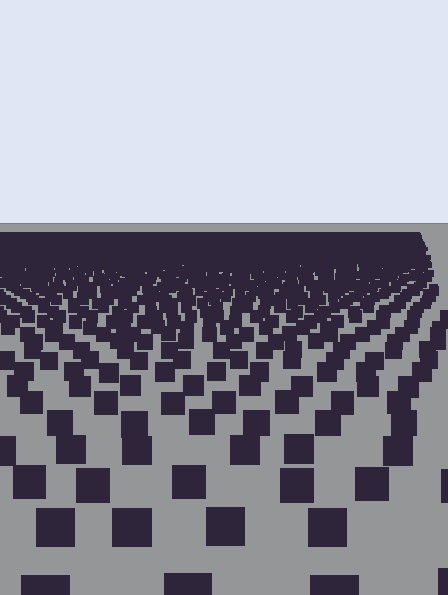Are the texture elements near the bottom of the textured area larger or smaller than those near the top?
Larger. Near the bottom, elements are closer to the viewer and appear at a bigger on-screen size.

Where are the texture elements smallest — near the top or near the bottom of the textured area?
Near the top.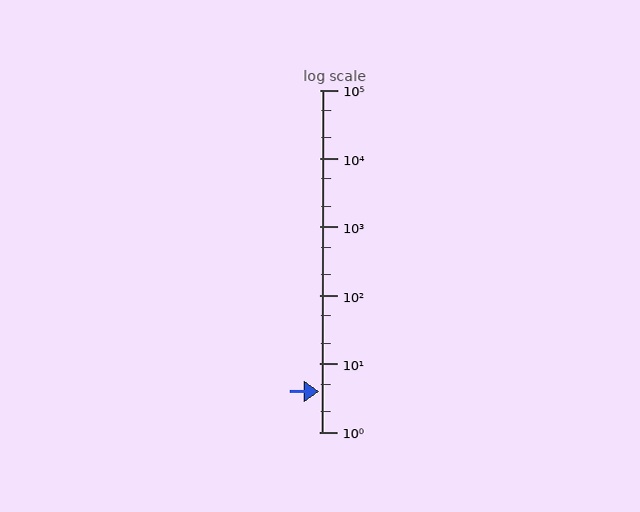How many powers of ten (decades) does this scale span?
The scale spans 5 decades, from 1 to 100000.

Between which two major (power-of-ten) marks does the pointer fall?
The pointer is between 1 and 10.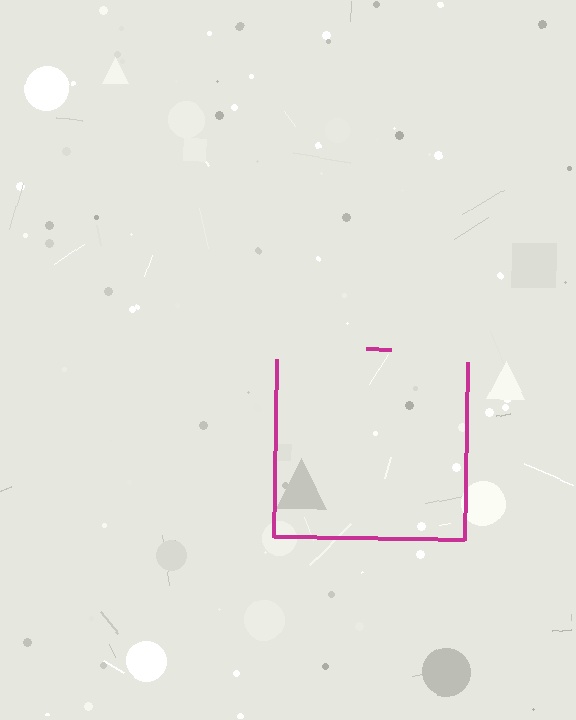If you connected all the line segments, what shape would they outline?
They would outline a square.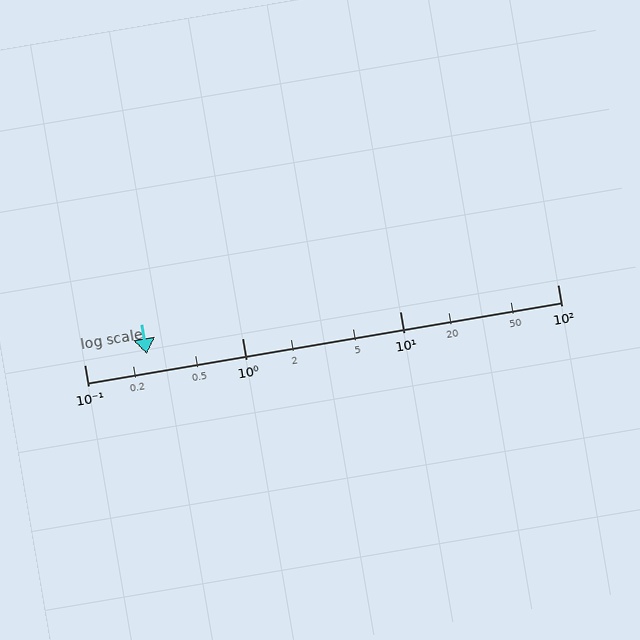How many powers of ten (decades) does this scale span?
The scale spans 3 decades, from 0.1 to 100.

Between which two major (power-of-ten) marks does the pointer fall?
The pointer is between 0.1 and 1.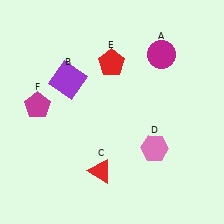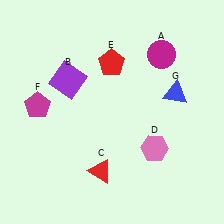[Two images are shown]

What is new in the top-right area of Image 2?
A blue triangle (G) was added in the top-right area of Image 2.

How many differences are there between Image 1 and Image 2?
There is 1 difference between the two images.